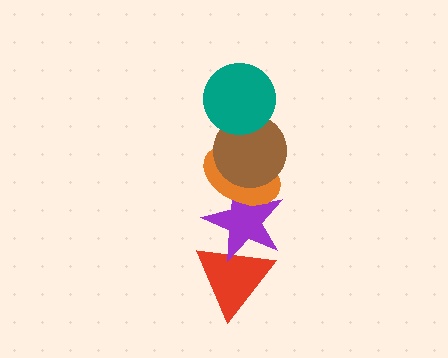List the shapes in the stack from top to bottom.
From top to bottom: the teal circle, the brown circle, the orange ellipse, the purple star, the red triangle.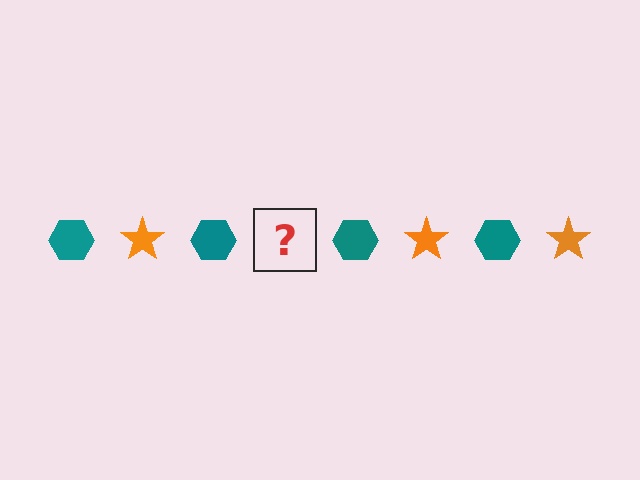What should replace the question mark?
The question mark should be replaced with an orange star.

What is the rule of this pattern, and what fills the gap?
The rule is that the pattern alternates between teal hexagon and orange star. The gap should be filled with an orange star.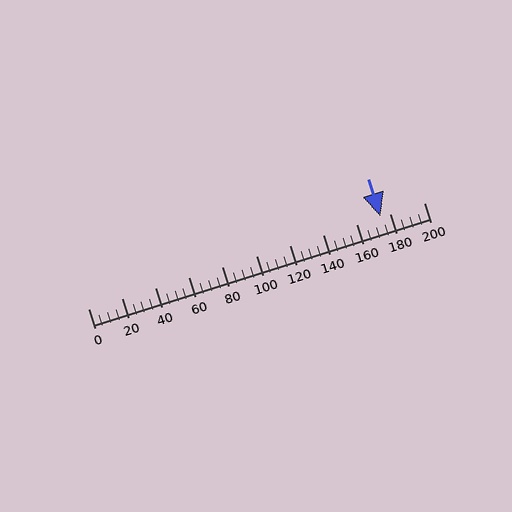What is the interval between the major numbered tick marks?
The major tick marks are spaced 20 units apart.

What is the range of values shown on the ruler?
The ruler shows values from 0 to 200.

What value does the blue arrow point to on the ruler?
The blue arrow points to approximately 174.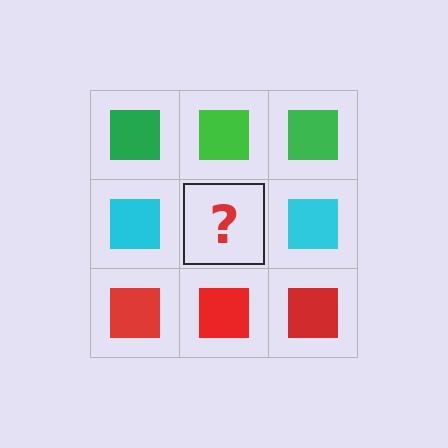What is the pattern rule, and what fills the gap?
The rule is that each row has a consistent color. The gap should be filled with a cyan square.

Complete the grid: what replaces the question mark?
The question mark should be replaced with a cyan square.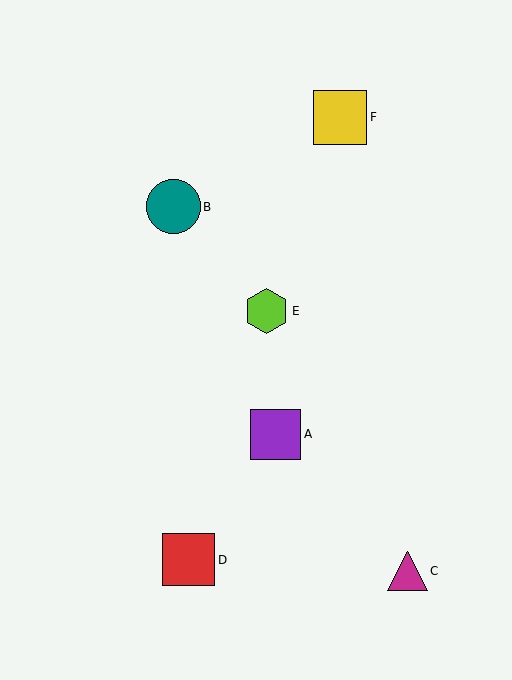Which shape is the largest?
The teal circle (labeled B) is the largest.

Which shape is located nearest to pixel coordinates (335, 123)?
The yellow square (labeled F) at (340, 117) is nearest to that location.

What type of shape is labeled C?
Shape C is a magenta triangle.